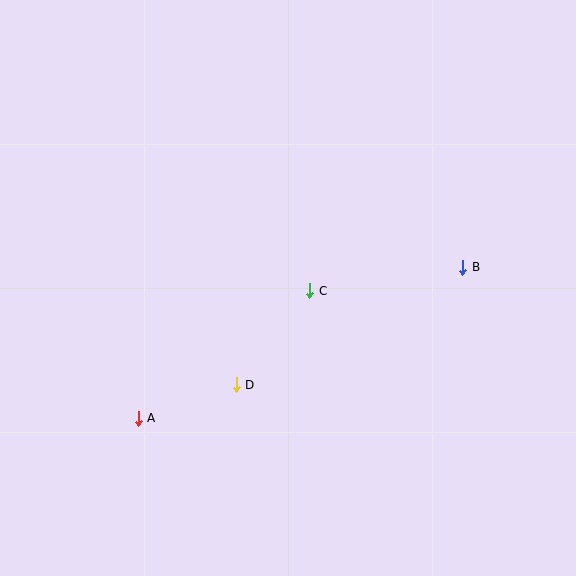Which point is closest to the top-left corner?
Point C is closest to the top-left corner.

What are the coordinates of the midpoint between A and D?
The midpoint between A and D is at (187, 401).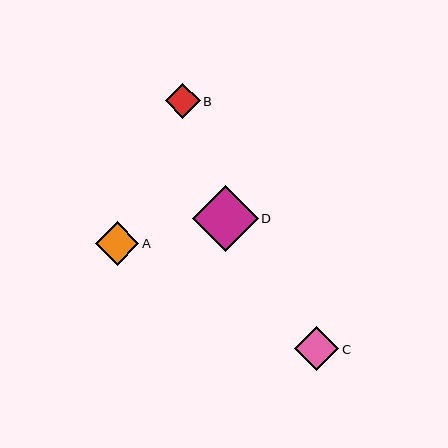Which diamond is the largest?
Diamond D is the largest with a size of approximately 65 pixels.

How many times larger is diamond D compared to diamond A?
Diamond D is approximately 1.5 times the size of diamond A.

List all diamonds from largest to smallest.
From largest to smallest: D, C, A, B.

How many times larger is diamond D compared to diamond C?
Diamond D is approximately 1.5 times the size of diamond C.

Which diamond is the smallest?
Diamond B is the smallest with a size of approximately 35 pixels.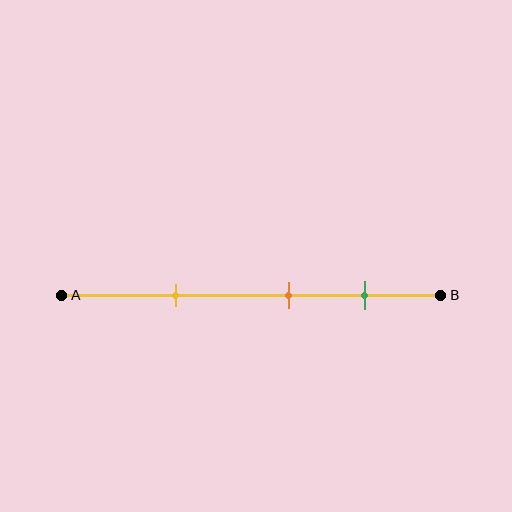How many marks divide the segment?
There are 3 marks dividing the segment.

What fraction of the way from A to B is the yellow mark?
The yellow mark is approximately 30% (0.3) of the way from A to B.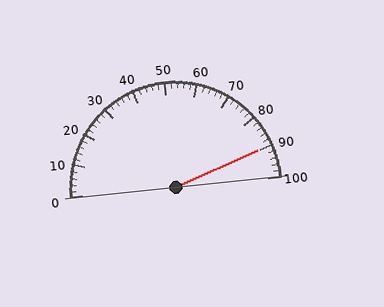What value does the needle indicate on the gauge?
The needle indicates approximately 90.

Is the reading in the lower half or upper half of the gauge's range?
The reading is in the upper half of the range (0 to 100).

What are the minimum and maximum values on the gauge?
The gauge ranges from 0 to 100.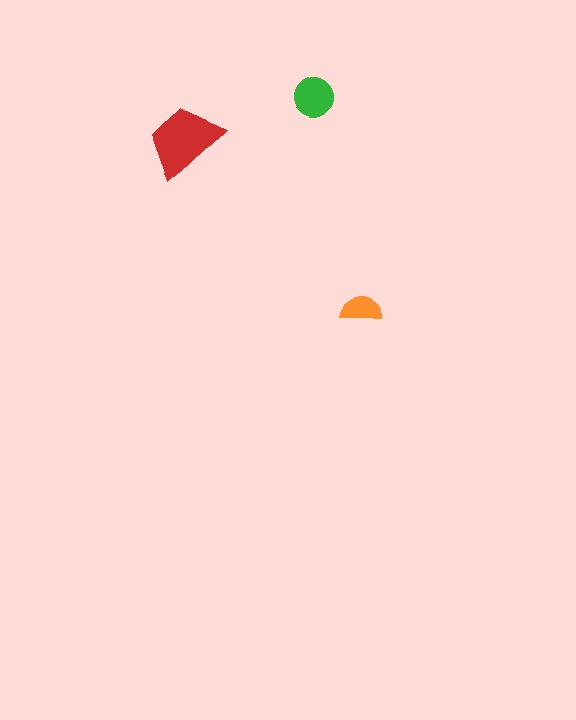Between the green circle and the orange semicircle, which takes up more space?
The green circle.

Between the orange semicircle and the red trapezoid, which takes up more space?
The red trapezoid.